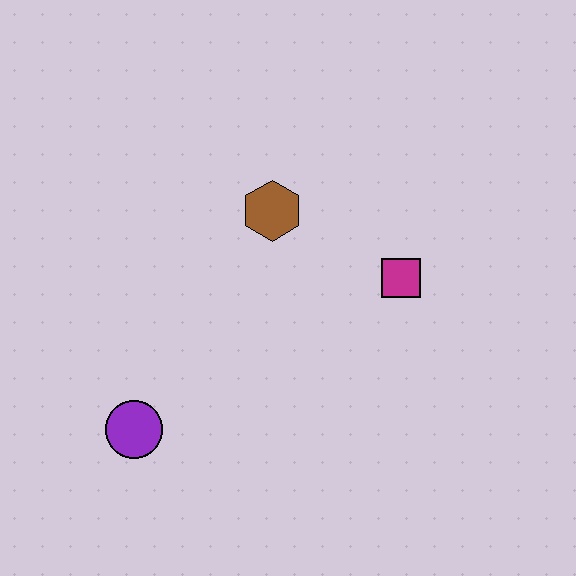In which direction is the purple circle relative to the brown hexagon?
The purple circle is below the brown hexagon.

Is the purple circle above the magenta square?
No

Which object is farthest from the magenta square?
The purple circle is farthest from the magenta square.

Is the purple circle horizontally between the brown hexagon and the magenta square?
No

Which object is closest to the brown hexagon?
The magenta square is closest to the brown hexagon.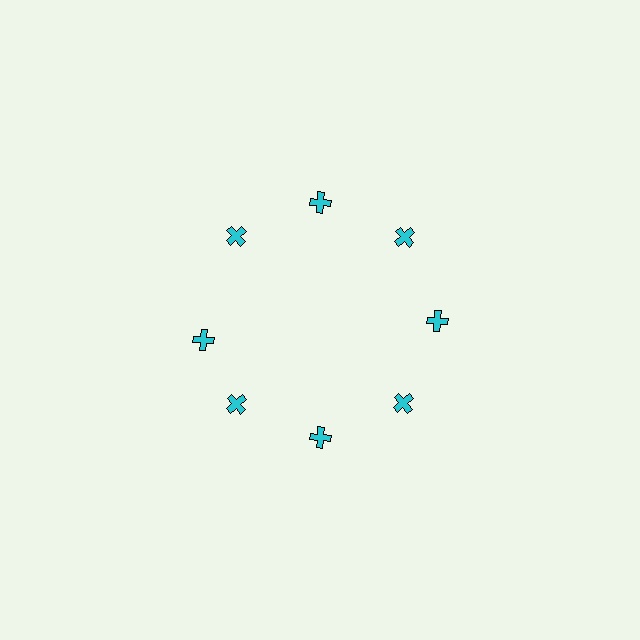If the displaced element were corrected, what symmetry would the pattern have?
It would have 8-fold rotational symmetry — the pattern would map onto itself every 45 degrees.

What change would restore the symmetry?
The symmetry would be restored by rotating it back into even spacing with its neighbors so that all 8 crosses sit at equal angles and equal distance from the center.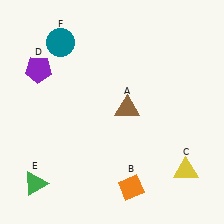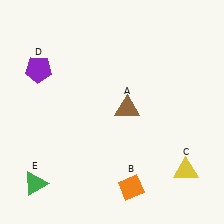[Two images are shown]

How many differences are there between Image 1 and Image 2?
There is 1 difference between the two images.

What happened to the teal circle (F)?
The teal circle (F) was removed in Image 2. It was in the top-left area of Image 1.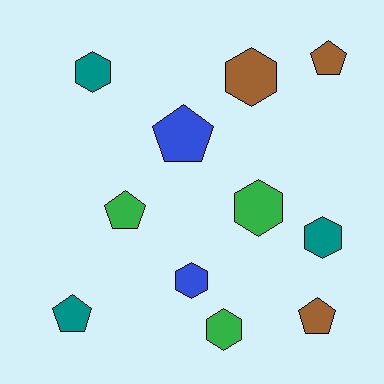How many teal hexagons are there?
There are 2 teal hexagons.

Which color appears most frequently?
Teal, with 3 objects.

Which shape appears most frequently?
Hexagon, with 6 objects.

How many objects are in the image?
There are 11 objects.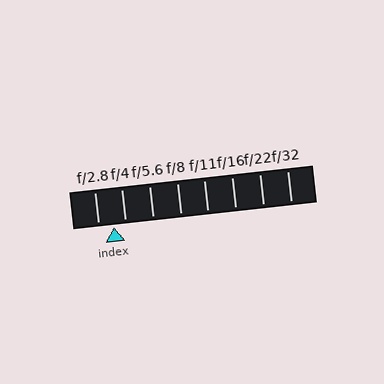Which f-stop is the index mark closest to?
The index mark is closest to f/4.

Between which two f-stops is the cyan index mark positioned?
The index mark is between f/2.8 and f/4.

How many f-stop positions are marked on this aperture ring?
There are 8 f-stop positions marked.